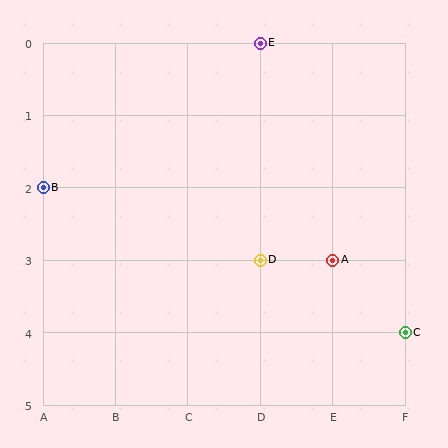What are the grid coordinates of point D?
Point D is at grid coordinates (D, 3).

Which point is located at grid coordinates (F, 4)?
Point C is at (F, 4).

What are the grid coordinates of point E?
Point E is at grid coordinates (D, 0).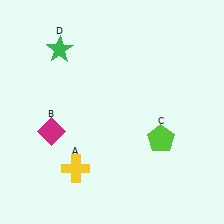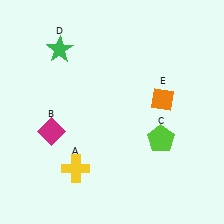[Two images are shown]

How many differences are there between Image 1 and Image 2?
There is 1 difference between the two images.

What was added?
An orange diamond (E) was added in Image 2.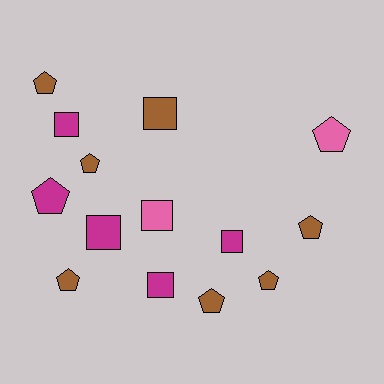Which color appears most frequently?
Brown, with 7 objects.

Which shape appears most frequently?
Pentagon, with 8 objects.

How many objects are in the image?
There are 14 objects.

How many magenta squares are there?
There are 4 magenta squares.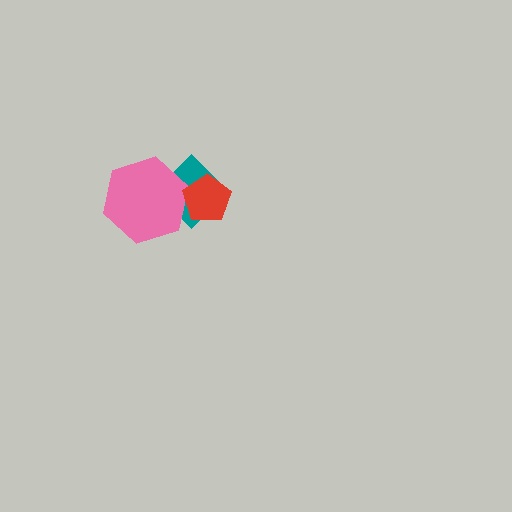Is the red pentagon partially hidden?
No, no other shape covers it.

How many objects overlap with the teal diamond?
2 objects overlap with the teal diamond.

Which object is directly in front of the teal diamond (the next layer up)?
The pink hexagon is directly in front of the teal diamond.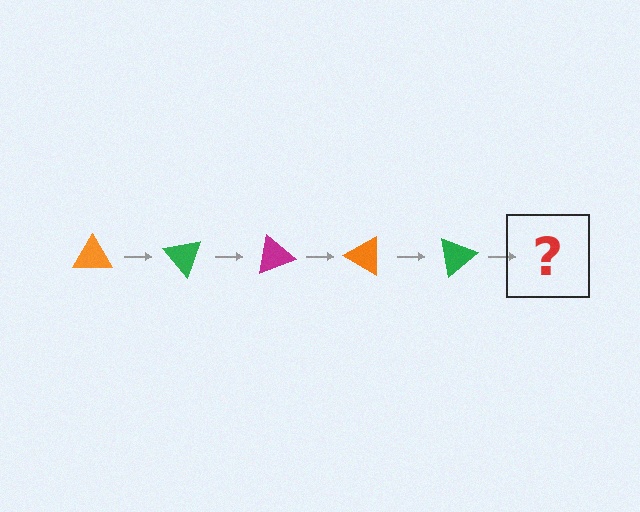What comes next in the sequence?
The next element should be a magenta triangle, rotated 250 degrees from the start.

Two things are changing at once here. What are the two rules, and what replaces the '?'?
The two rules are that it rotates 50 degrees each step and the color cycles through orange, green, and magenta. The '?' should be a magenta triangle, rotated 250 degrees from the start.